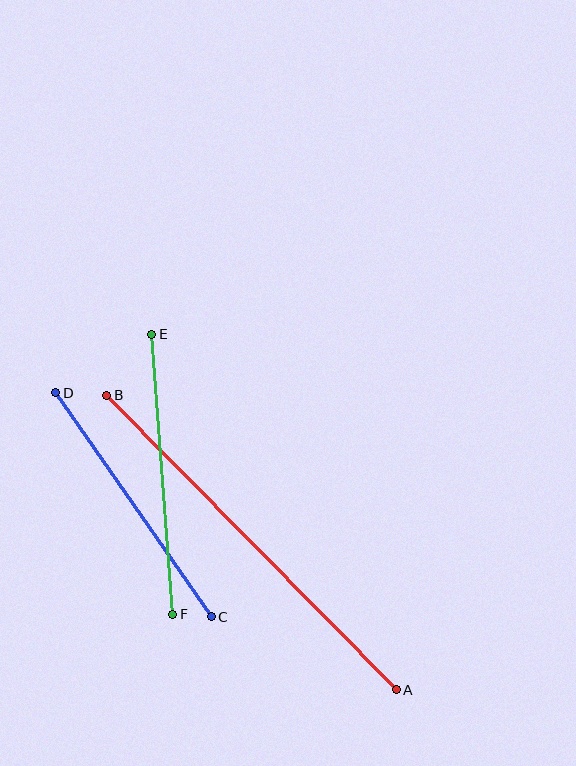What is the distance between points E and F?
The distance is approximately 281 pixels.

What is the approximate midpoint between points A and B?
The midpoint is at approximately (251, 543) pixels.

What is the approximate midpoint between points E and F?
The midpoint is at approximately (162, 474) pixels.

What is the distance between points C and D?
The distance is approximately 272 pixels.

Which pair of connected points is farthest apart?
Points A and B are farthest apart.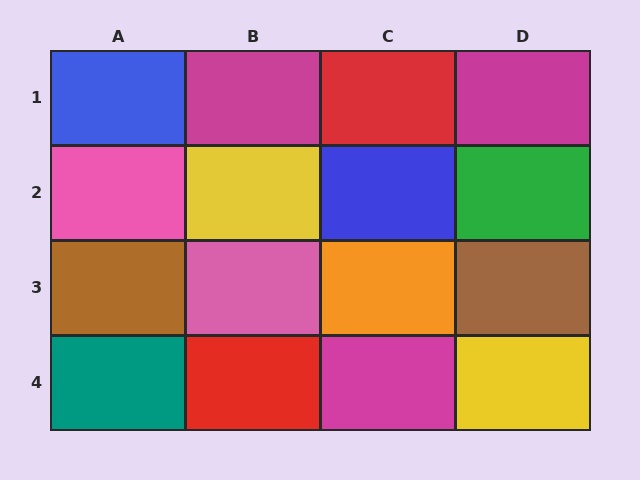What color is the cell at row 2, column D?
Green.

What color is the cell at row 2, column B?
Yellow.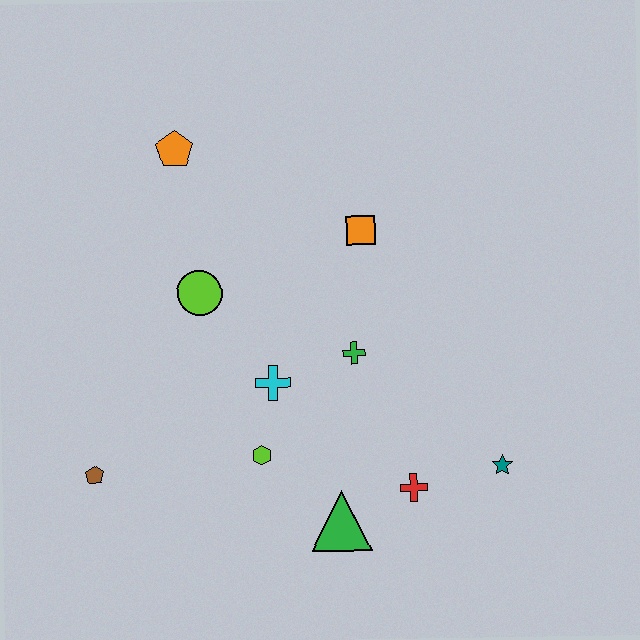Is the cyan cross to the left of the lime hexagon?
No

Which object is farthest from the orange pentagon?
The teal star is farthest from the orange pentagon.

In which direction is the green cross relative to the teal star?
The green cross is to the left of the teal star.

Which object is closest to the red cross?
The green triangle is closest to the red cross.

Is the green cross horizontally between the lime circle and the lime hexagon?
No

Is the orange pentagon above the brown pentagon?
Yes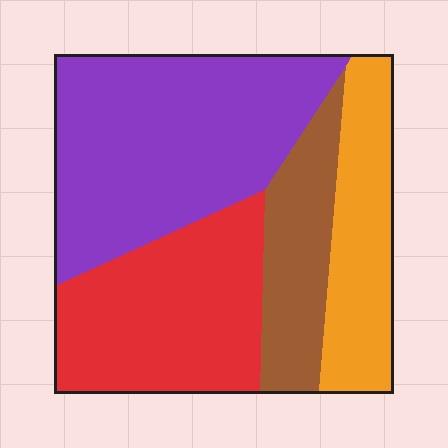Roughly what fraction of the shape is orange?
Orange covers about 20% of the shape.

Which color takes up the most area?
Purple, at roughly 40%.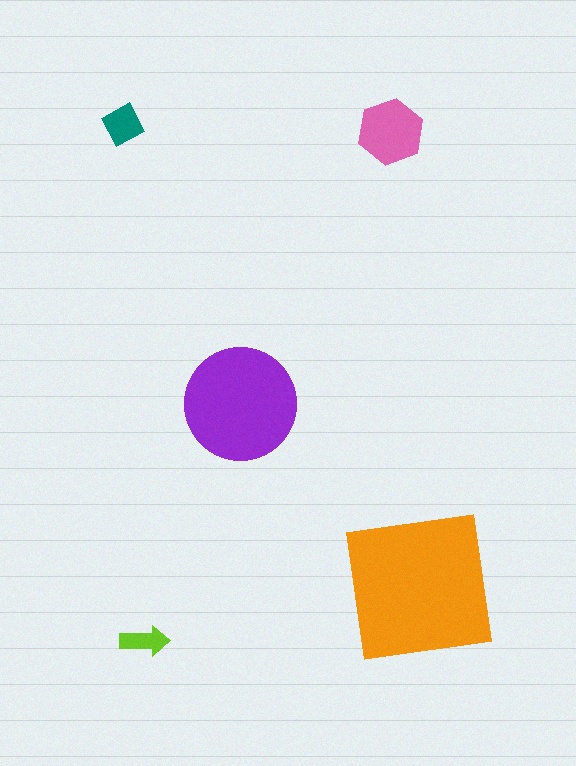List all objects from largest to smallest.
The orange square, the purple circle, the pink hexagon, the teal diamond, the lime arrow.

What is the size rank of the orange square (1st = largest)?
1st.